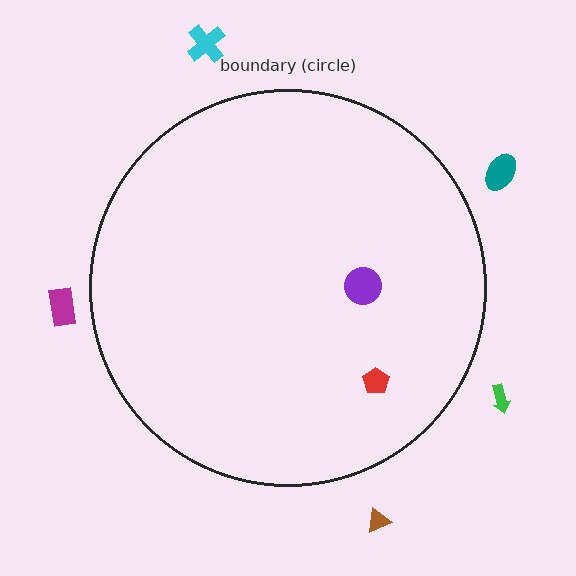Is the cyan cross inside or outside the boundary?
Outside.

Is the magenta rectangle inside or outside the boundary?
Outside.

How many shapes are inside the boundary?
2 inside, 5 outside.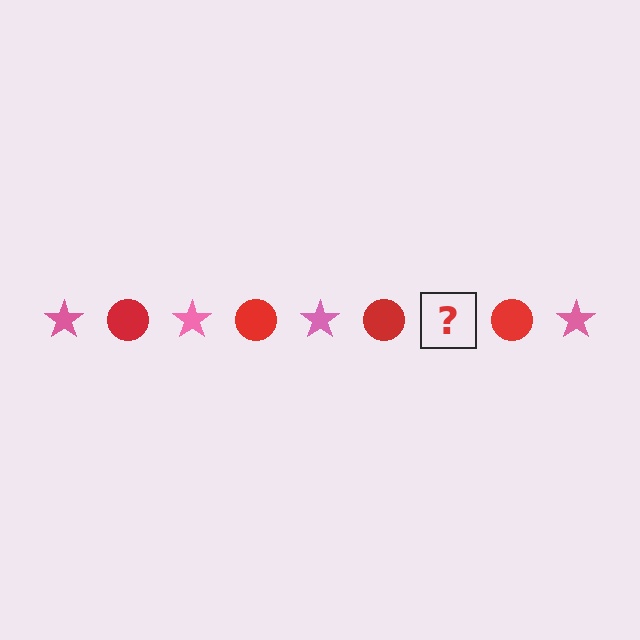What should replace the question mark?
The question mark should be replaced with a pink star.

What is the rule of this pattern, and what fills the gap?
The rule is that the pattern alternates between pink star and red circle. The gap should be filled with a pink star.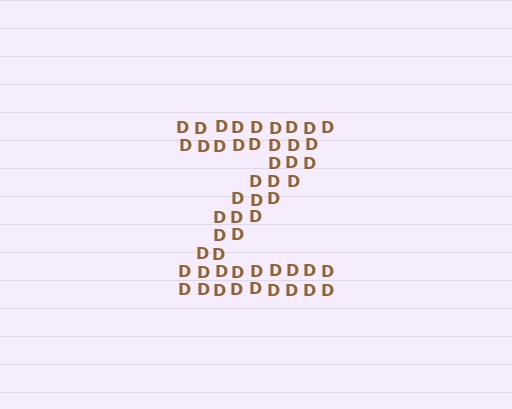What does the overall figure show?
The overall figure shows the letter Z.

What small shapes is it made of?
It is made of small letter D's.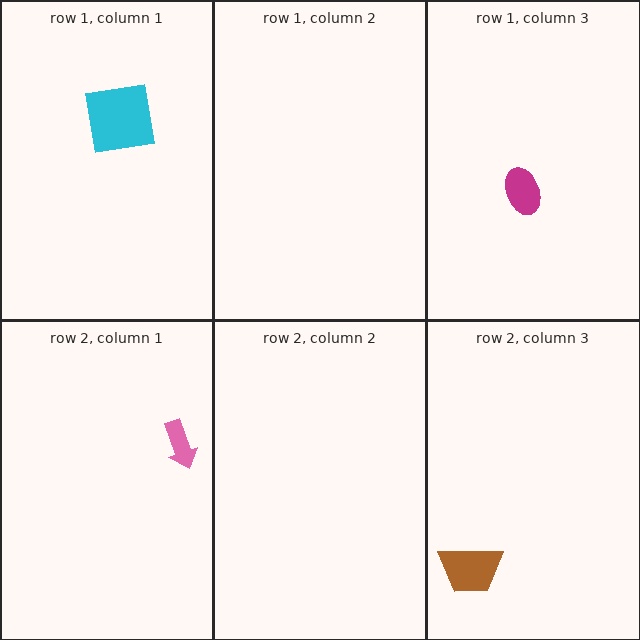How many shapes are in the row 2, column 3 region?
1.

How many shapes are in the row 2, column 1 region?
1.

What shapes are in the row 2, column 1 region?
The pink arrow.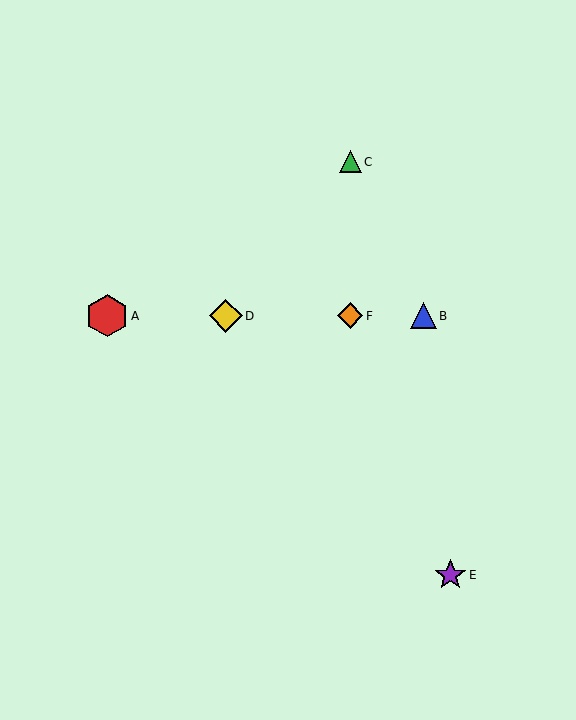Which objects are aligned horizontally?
Objects A, B, D, F are aligned horizontally.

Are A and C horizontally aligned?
No, A is at y≈316 and C is at y≈162.